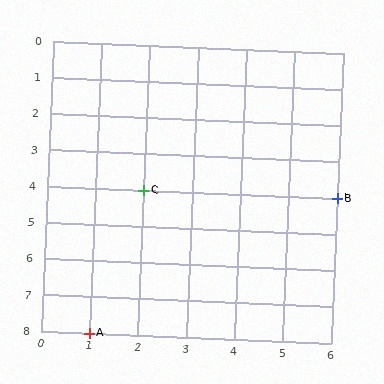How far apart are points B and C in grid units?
Points B and C are 4 columns apart.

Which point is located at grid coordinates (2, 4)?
Point C is at (2, 4).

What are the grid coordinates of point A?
Point A is at grid coordinates (1, 8).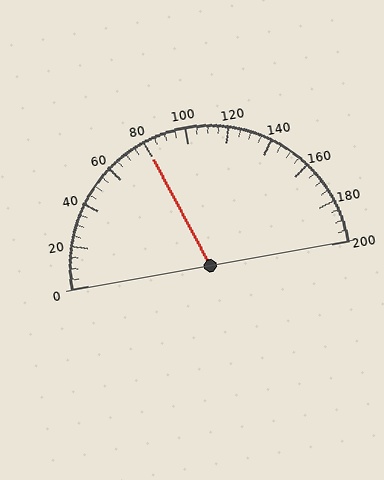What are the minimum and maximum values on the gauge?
The gauge ranges from 0 to 200.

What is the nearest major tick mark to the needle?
The nearest major tick mark is 80.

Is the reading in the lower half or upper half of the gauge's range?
The reading is in the lower half of the range (0 to 200).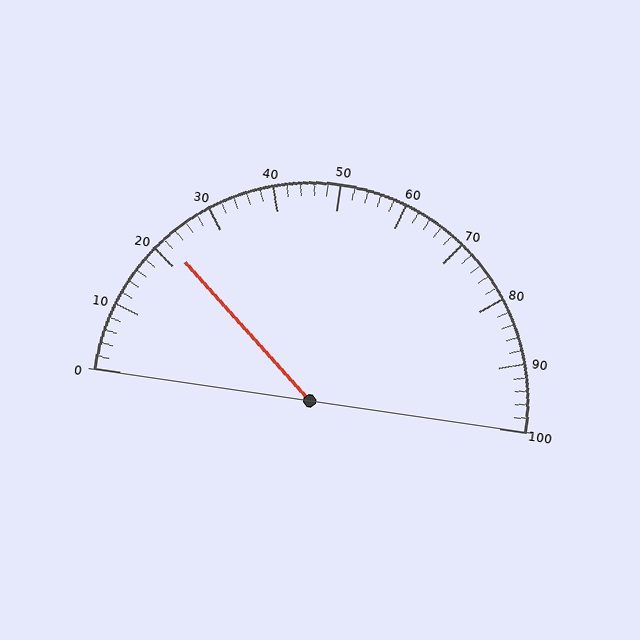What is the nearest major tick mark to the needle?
The nearest major tick mark is 20.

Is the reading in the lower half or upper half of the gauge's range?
The reading is in the lower half of the range (0 to 100).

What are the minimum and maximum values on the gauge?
The gauge ranges from 0 to 100.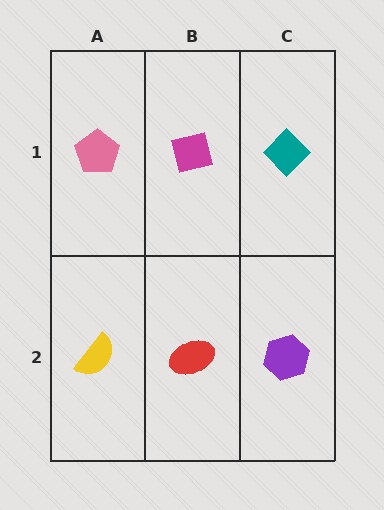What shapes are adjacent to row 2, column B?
A magenta square (row 1, column B), a yellow semicircle (row 2, column A), a purple hexagon (row 2, column C).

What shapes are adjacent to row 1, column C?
A purple hexagon (row 2, column C), a magenta square (row 1, column B).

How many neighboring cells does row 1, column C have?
2.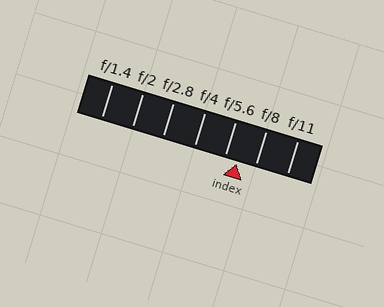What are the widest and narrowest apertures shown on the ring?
The widest aperture shown is f/1.4 and the narrowest is f/11.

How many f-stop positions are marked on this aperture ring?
There are 7 f-stop positions marked.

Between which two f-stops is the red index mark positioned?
The index mark is between f/5.6 and f/8.